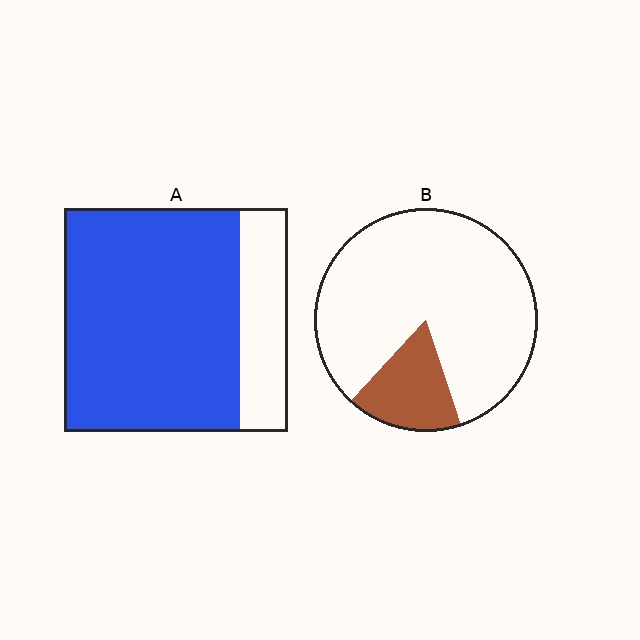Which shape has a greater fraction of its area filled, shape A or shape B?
Shape A.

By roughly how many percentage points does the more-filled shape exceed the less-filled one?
By roughly 60 percentage points (A over B).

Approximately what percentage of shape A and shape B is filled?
A is approximately 80% and B is approximately 15%.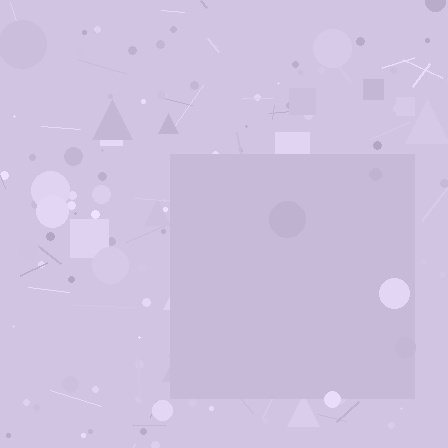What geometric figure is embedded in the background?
A square is embedded in the background.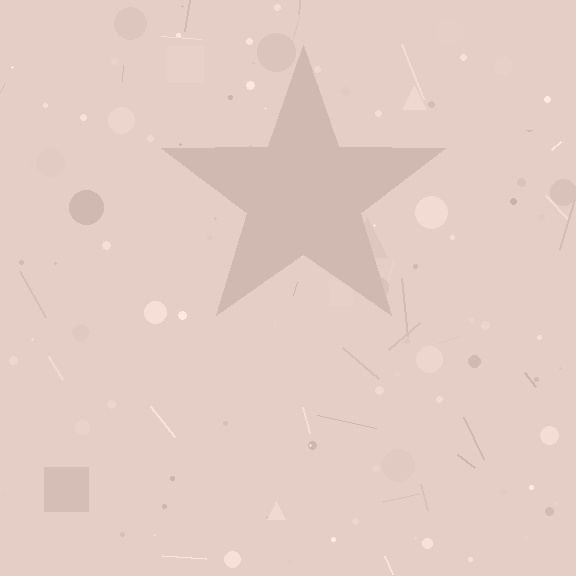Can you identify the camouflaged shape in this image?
The camouflaged shape is a star.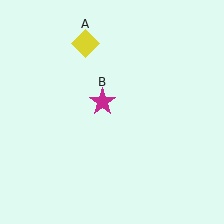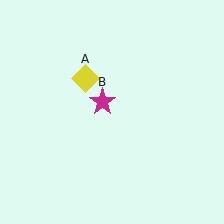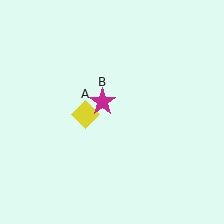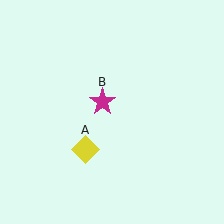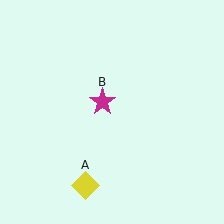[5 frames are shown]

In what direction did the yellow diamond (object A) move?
The yellow diamond (object A) moved down.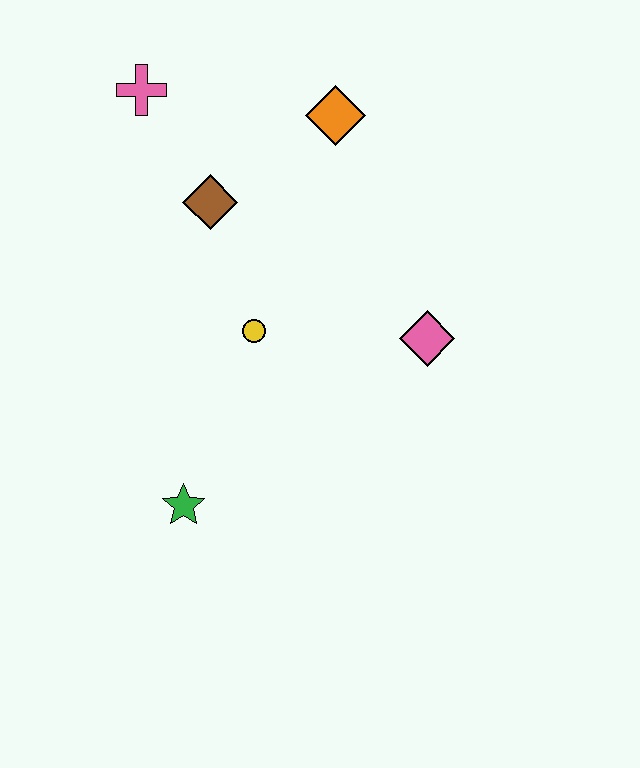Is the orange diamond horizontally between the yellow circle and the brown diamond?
No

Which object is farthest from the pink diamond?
The pink cross is farthest from the pink diamond.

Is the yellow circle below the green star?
No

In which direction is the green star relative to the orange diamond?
The green star is below the orange diamond.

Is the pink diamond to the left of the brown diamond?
No